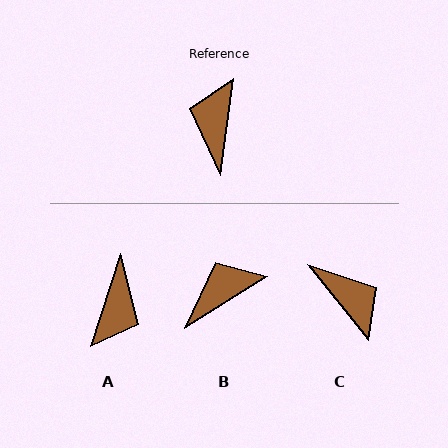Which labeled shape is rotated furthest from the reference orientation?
A, about 170 degrees away.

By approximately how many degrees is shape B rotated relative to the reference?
Approximately 50 degrees clockwise.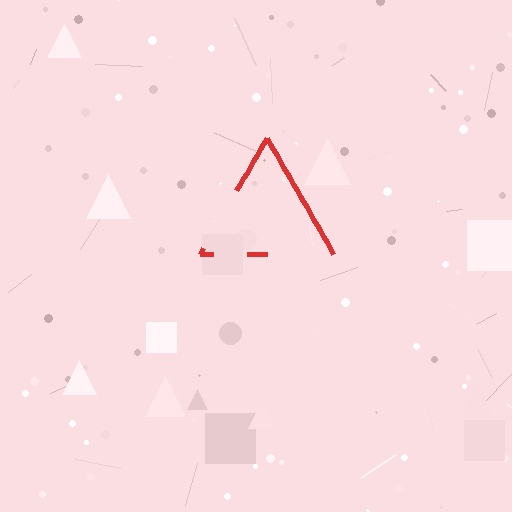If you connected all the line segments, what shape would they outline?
They would outline a triangle.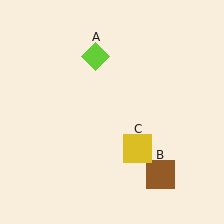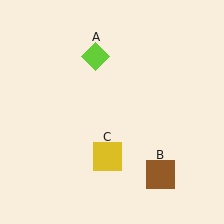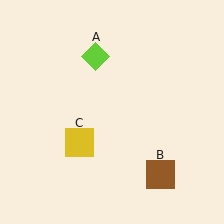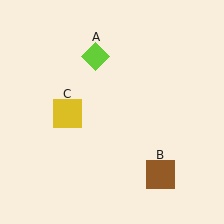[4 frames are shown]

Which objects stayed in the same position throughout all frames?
Lime diamond (object A) and brown square (object B) remained stationary.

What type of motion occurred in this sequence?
The yellow square (object C) rotated clockwise around the center of the scene.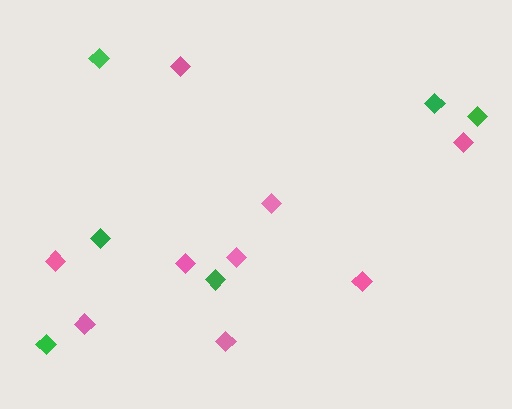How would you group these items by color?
There are 2 groups: one group of pink diamonds (9) and one group of green diamonds (6).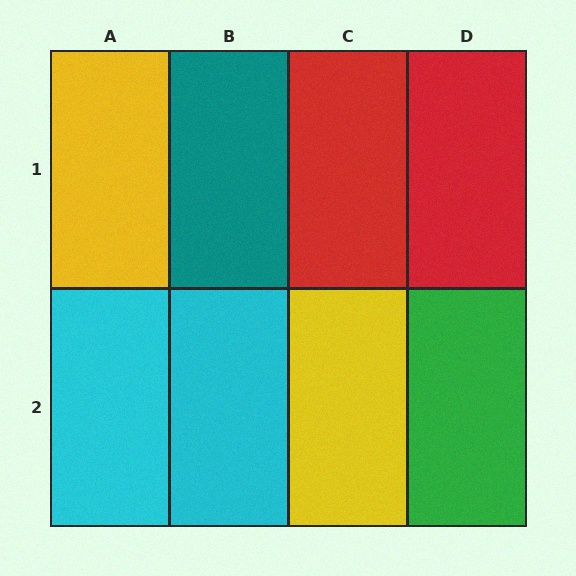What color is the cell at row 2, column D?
Green.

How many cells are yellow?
2 cells are yellow.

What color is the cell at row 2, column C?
Yellow.